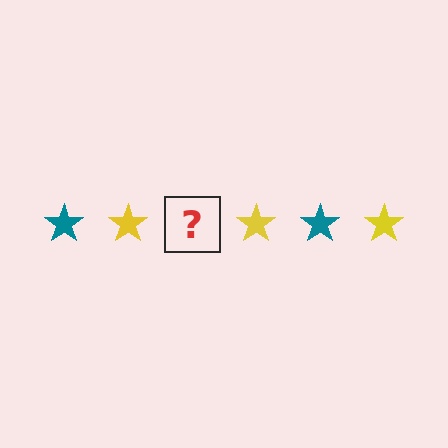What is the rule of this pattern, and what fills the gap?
The rule is that the pattern cycles through teal, yellow stars. The gap should be filled with a teal star.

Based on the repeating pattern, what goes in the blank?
The blank should be a teal star.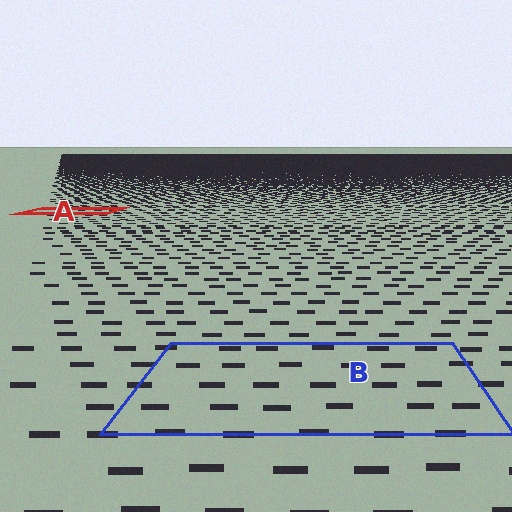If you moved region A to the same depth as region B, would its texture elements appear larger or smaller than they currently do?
They would appear larger. At a closer depth, the same texture elements are projected at a bigger on-screen size.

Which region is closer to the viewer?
Region B is closer. The texture elements there are larger and more spread out.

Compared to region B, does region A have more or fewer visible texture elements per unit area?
Region A has more texture elements per unit area — they are packed more densely because it is farther away.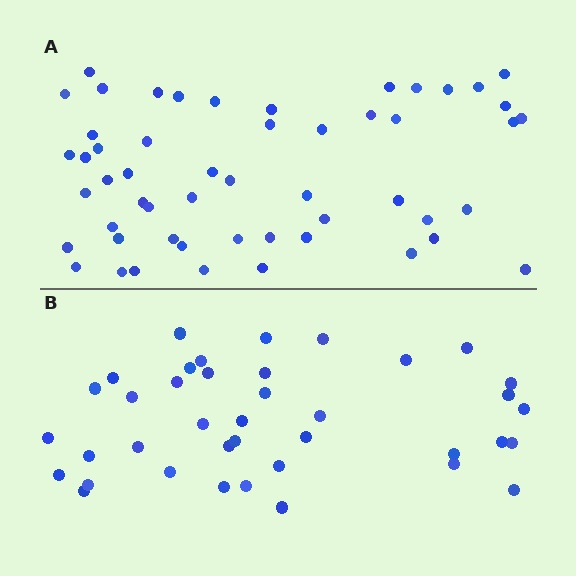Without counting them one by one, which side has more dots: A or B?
Region A (the top region) has more dots.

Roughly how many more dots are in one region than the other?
Region A has approximately 15 more dots than region B.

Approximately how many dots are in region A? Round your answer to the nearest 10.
About 50 dots. (The exact count is 53, which rounds to 50.)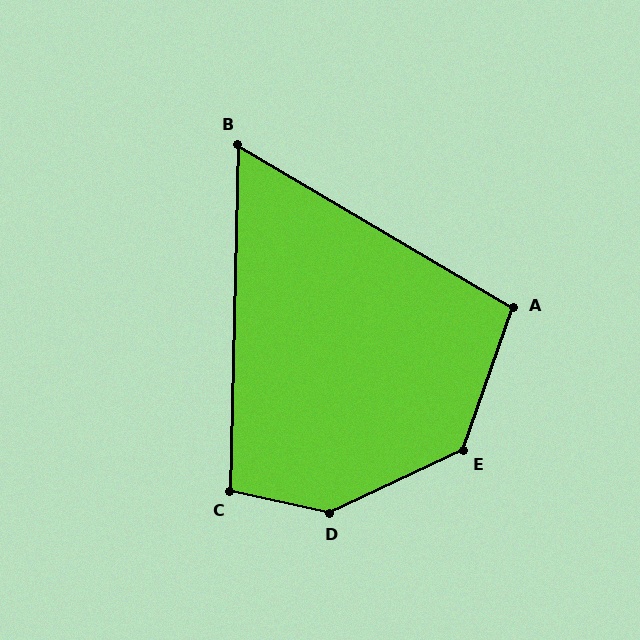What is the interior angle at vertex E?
Approximately 135 degrees (obtuse).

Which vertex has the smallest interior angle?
B, at approximately 61 degrees.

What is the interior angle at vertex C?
Approximately 101 degrees (obtuse).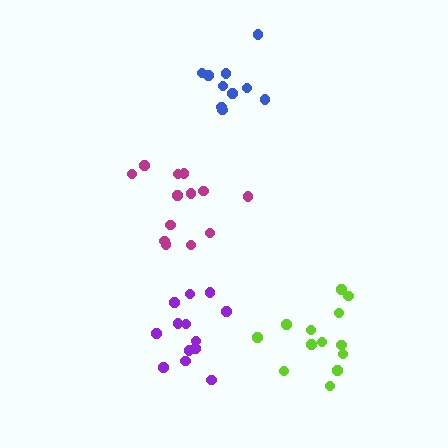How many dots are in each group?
Group 1: 10 dots, Group 2: 13 dots, Group 3: 13 dots, Group 4: 13 dots (49 total).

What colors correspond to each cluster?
The clusters are colored: blue, lime, magenta, purple.